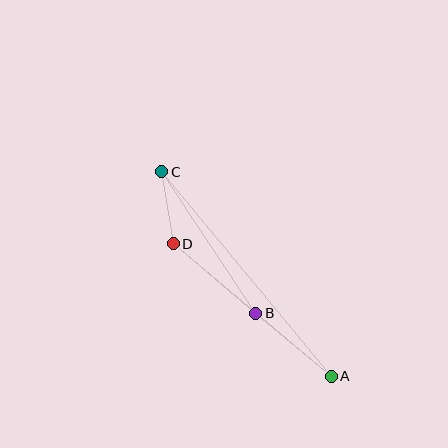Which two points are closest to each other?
Points C and D are closest to each other.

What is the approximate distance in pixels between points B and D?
The distance between B and D is approximately 108 pixels.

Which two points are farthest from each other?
Points A and C are farthest from each other.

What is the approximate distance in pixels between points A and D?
The distance between A and D is approximately 206 pixels.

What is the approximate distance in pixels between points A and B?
The distance between A and B is approximately 98 pixels.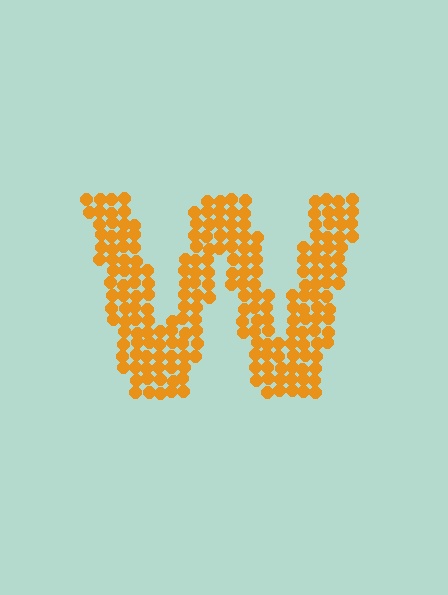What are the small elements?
The small elements are circles.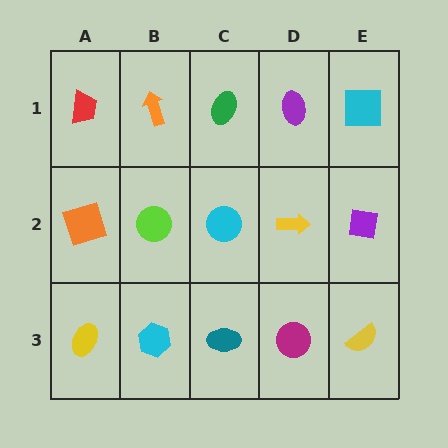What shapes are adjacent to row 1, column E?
A purple square (row 2, column E), a purple ellipse (row 1, column D).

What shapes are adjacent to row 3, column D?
A yellow arrow (row 2, column D), a teal ellipse (row 3, column C), a yellow semicircle (row 3, column E).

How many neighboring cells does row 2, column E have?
3.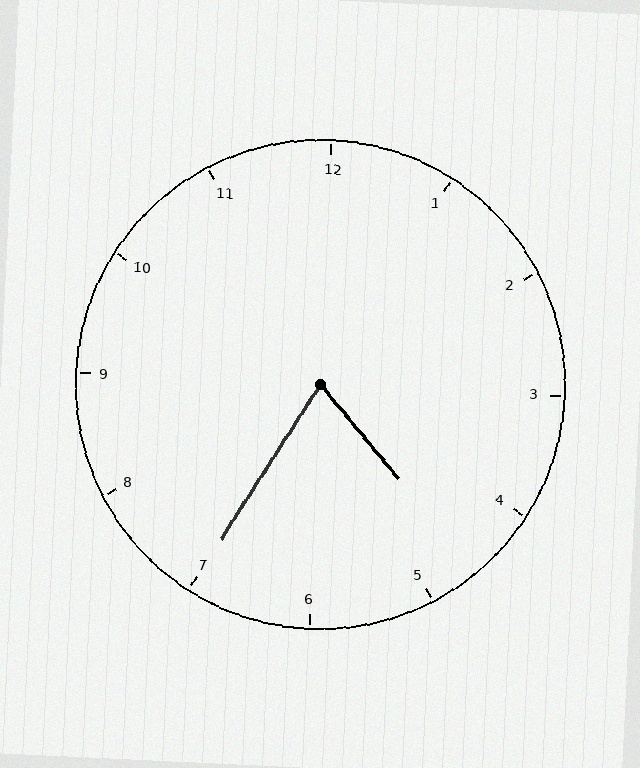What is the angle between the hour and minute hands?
Approximately 72 degrees.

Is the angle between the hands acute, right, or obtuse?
It is acute.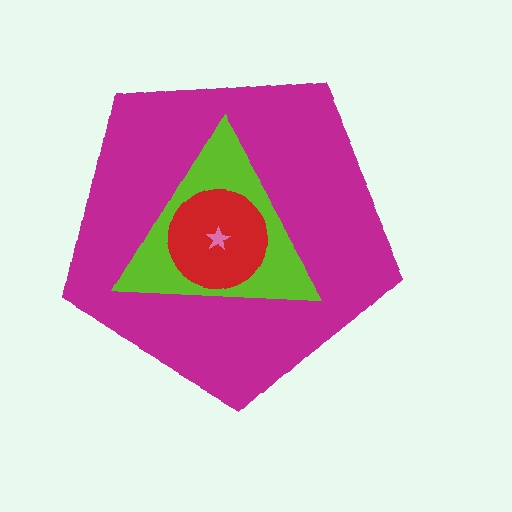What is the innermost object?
The pink star.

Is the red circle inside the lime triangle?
Yes.